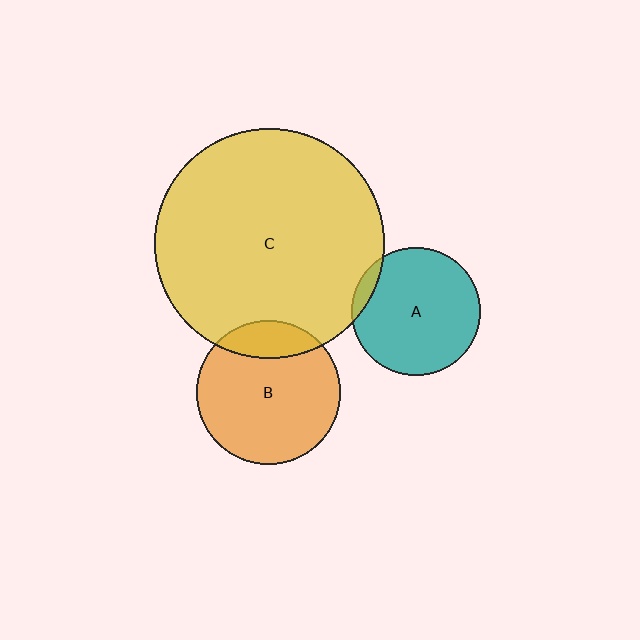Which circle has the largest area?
Circle C (yellow).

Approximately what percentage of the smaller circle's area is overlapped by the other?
Approximately 5%.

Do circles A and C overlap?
Yes.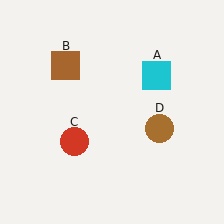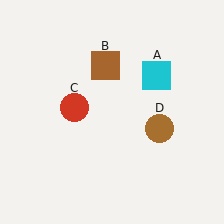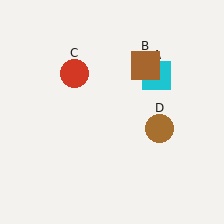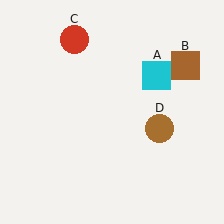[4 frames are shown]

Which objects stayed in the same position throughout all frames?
Cyan square (object A) and brown circle (object D) remained stationary.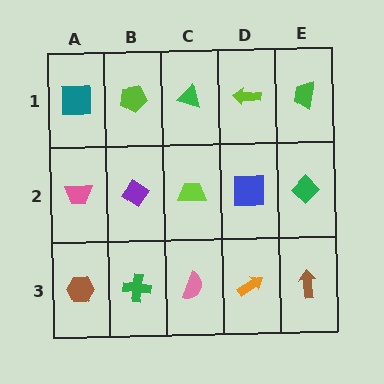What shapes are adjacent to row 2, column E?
A green trapezoid (row 1, column E), a brown arrow (row 3, column E), a blue square (row 2, column D).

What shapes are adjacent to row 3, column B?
A purple diamond (row 2, column B), a brown hexagon (row 3, column A), a pink semicircle (row 3, column C).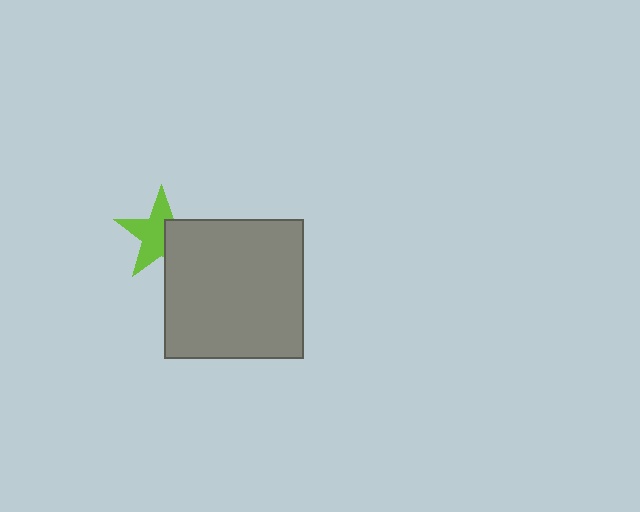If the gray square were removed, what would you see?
You would see the complete lime star.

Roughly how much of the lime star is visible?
About half of it is visible (roughly 59%).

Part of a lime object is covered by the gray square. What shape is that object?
It is a star.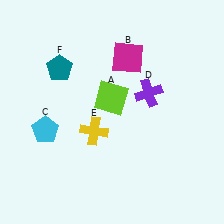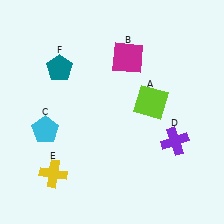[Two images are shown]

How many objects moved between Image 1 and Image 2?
3 objects moved between the two images.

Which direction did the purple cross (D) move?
The purple cross (D) moved down.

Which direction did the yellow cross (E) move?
The yellow cross (E) moved down.